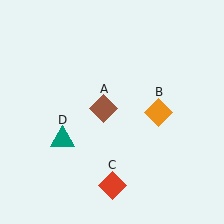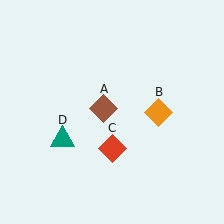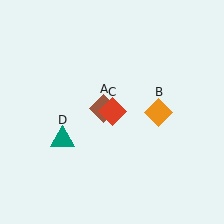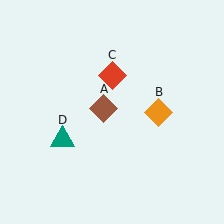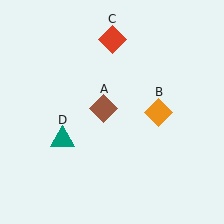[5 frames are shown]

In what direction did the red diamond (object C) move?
The red diamond (object C) moved up.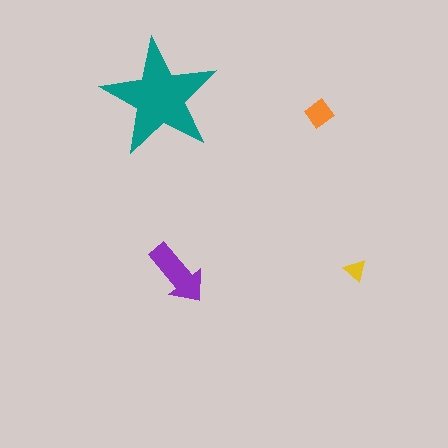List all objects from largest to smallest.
The teal star, the purple arrow, the orange diamond, the yellow triangle.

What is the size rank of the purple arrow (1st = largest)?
2nd.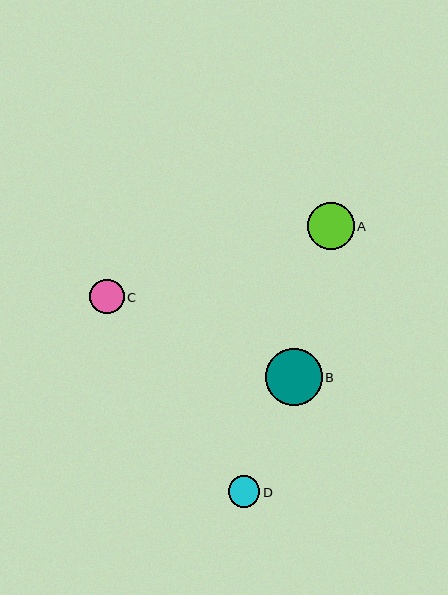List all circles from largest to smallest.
From largest to smallest: B, A, C, D.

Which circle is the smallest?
Circle D is the smallest with a size of approximately 32 pixels.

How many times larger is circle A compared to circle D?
Circle A is approximately 1.5 times the size of circle D.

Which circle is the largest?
Circle B is the largest with a size of approximately 56 pixels.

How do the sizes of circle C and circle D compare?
Circle C and circle D are approximately the same size.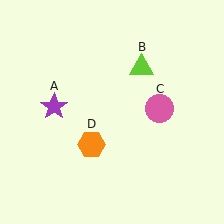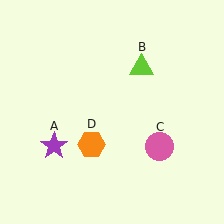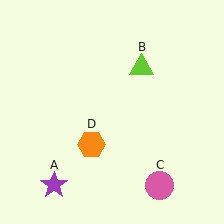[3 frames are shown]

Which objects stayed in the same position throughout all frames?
Lime triangle (object B) and orange hexagon (object D) remained stationary.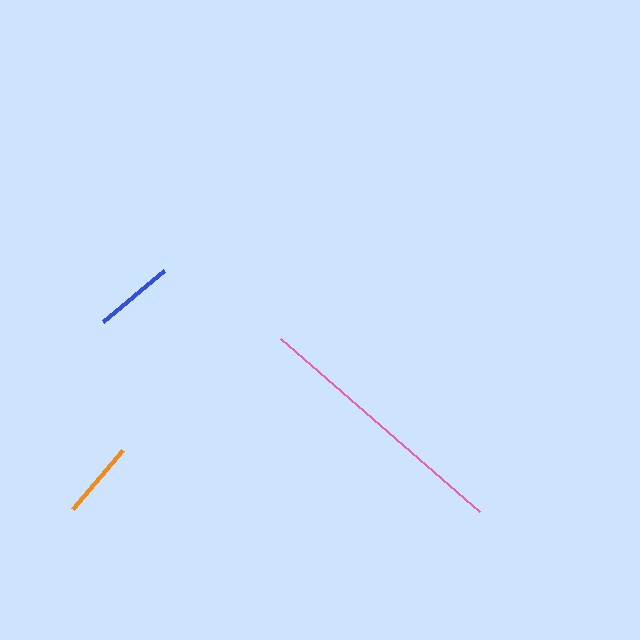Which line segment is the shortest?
The orange line is the shortest at approximately 77 pixels.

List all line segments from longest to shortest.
From longest to shortest: pink, blue, orange.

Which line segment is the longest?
The pink line is the longest at approximately 264 pixels.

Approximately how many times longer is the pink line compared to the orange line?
The pink line is approximately 3.4 times the length of the orange line.